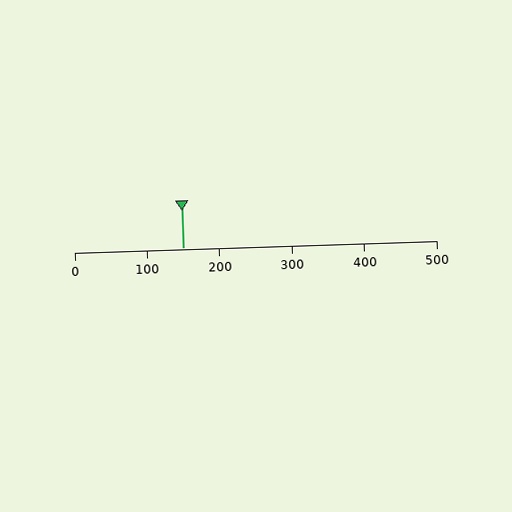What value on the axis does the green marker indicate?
The marker indicates approximately 150.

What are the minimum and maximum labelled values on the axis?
The axis runs from 0 to 500.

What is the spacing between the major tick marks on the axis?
The major ticks are spaced 100 apart.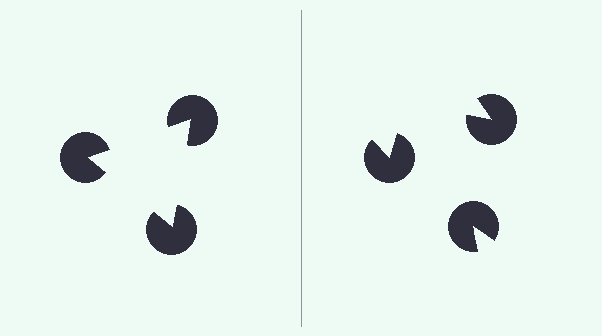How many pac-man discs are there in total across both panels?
6 — 3 on each side.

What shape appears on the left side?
An illusory triangle.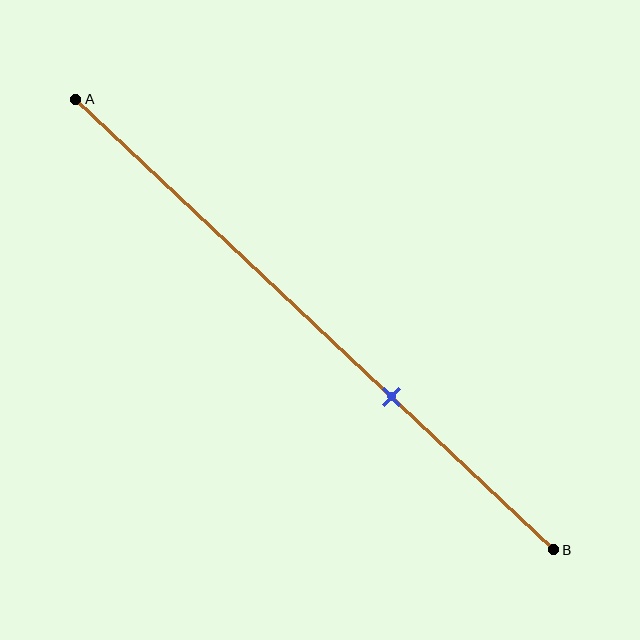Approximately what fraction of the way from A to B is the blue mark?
The blue mark is approximately 65% of the way from A to B.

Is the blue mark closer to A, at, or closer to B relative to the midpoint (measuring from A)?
The blue mark is closer to point B than the midpoint of segment AB.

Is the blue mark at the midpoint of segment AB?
No, the mark is at about 65% from A, not at the 50% midpoint.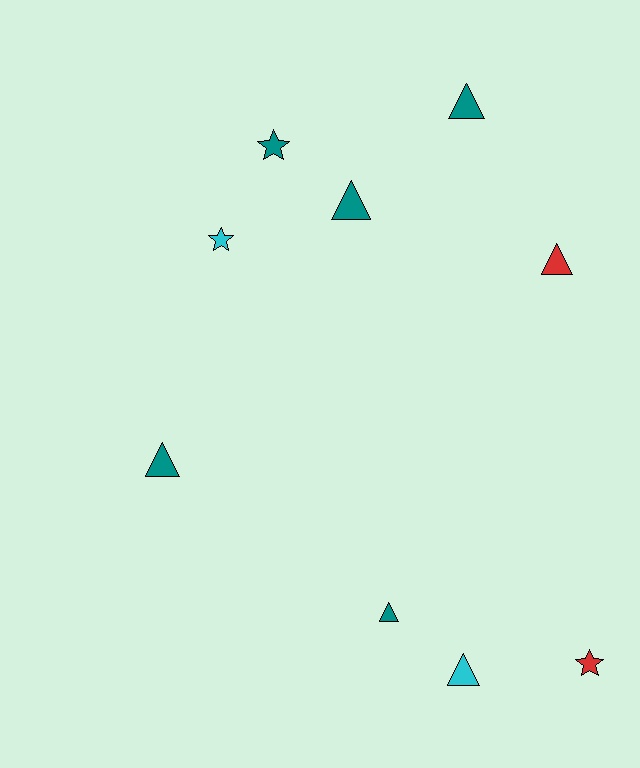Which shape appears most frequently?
Triangle, with 6 objects.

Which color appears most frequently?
Teal, with 5 objects.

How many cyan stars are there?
There is 1 cyan star.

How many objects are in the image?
There are 9 objects.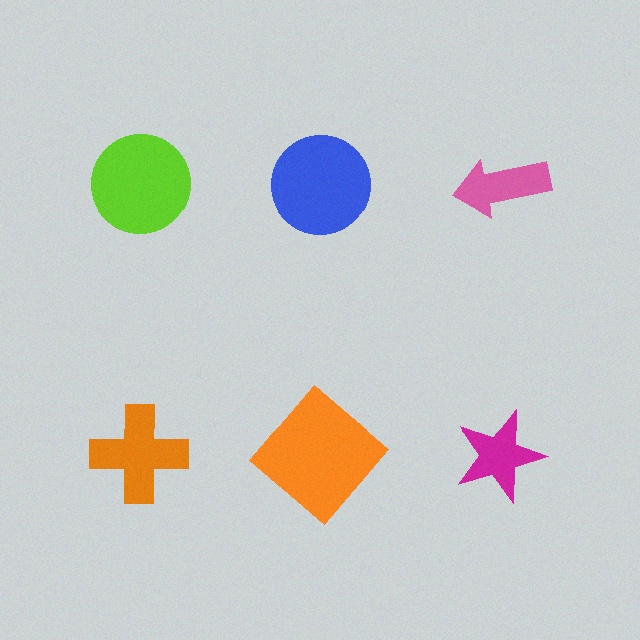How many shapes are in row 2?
3 shapes.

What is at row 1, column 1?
A lime circle.